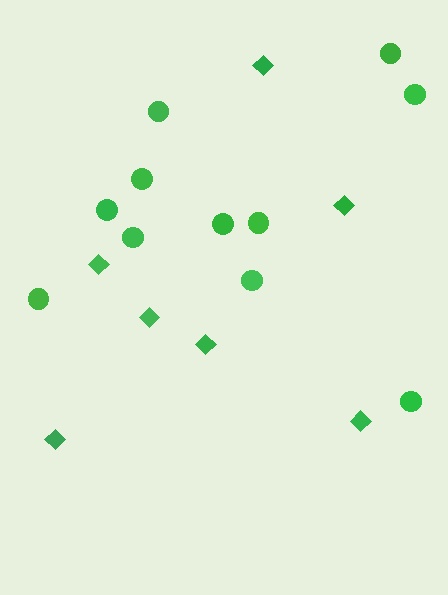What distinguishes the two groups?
There are 2 groups: one group of circles (11) and one group of diamonds (7).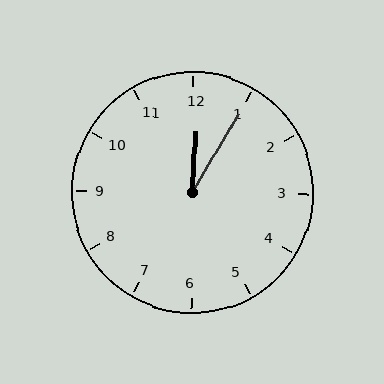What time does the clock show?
12:05.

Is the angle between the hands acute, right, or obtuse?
It is acute.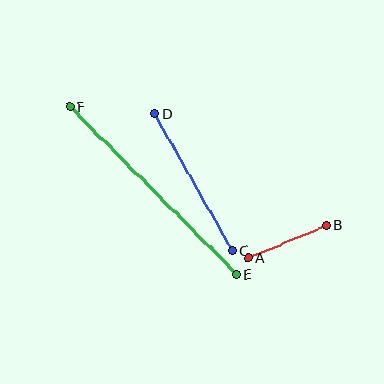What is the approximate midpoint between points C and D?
The midpoint is at approximately (193, 182) pixels.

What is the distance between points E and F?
The distance is approximately 236 pixels.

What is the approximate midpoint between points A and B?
The midpoint is at approximately (287, 242) pixels.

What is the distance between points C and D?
The distance is approximately 157 pixels.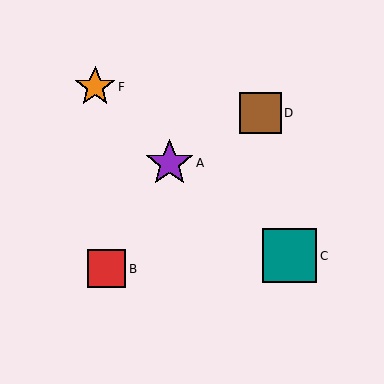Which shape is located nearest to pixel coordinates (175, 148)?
The purple star (labeled A) at (170, 163) is nearest to that location.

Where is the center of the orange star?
The center of the orange star is at (95, 87).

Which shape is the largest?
The teal square (labeled C) is the largest.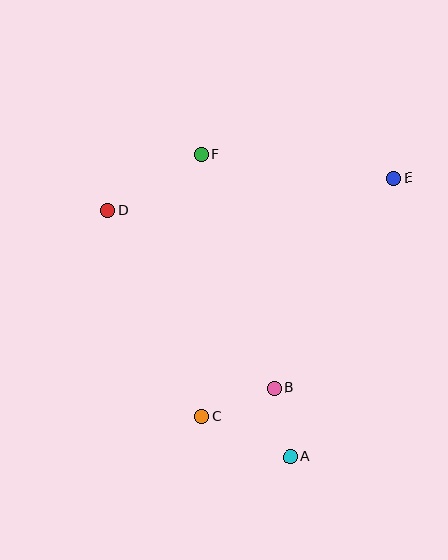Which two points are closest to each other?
Points A and B are closest to each other.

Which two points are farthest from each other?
Points A and F are farthest from each other.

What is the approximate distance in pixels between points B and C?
The distance between B and C is approximately 78 pixels.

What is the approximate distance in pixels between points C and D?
The distance between C and D is approximately 227 pixels.